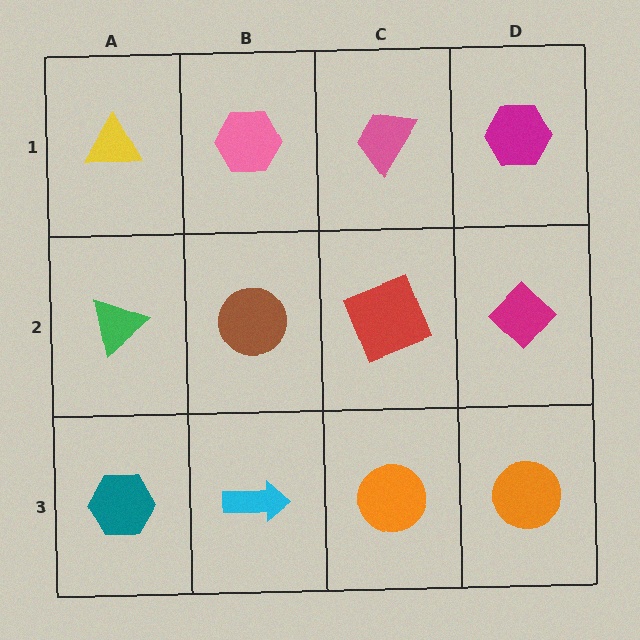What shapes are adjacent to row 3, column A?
A green triangle (row 2, column A), a cyan arrow (row 3, column B).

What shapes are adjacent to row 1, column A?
A green triangle (row 2, column A), a pink hexagon (row 1, column B).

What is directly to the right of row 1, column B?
A pink trapezoid.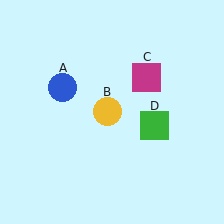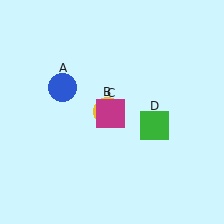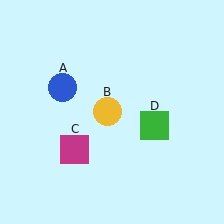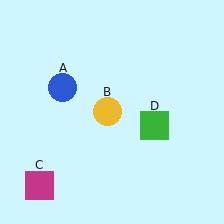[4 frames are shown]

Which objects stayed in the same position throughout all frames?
Blue circle (object A) and yellow circle (object B) and green square (object D) remained stationary.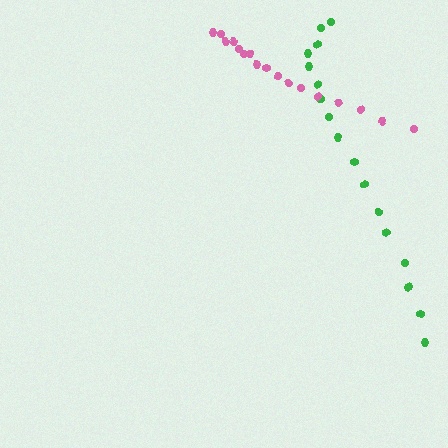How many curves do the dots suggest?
There are 2 distinct paths.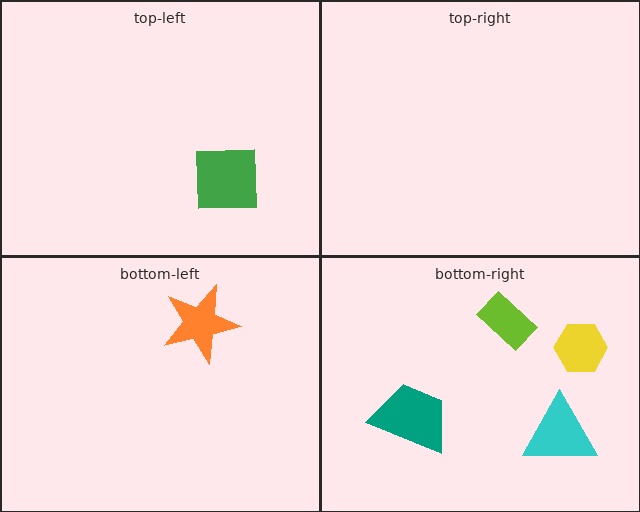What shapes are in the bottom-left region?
The orange star.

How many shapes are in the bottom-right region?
4.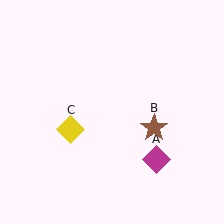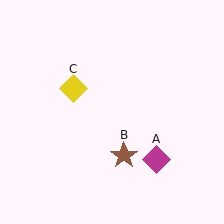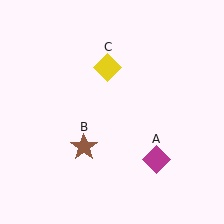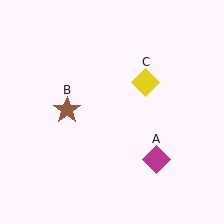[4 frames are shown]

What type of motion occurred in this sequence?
The brown star (object B), yellow diamond (object C) rotated clockwise around the center of the scene.